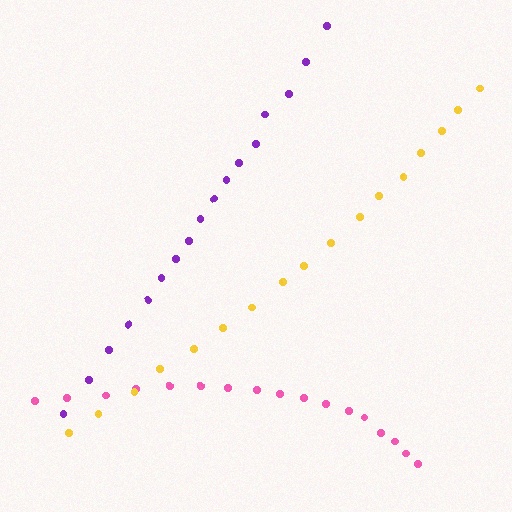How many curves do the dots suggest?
There are 3 distinct paths.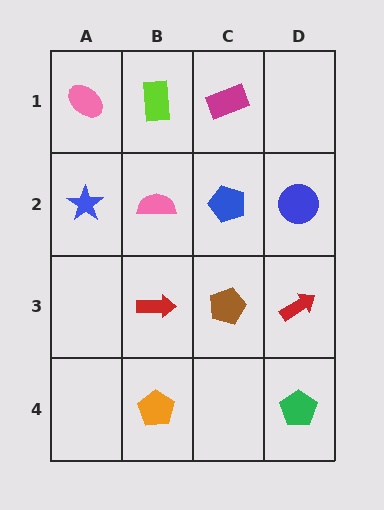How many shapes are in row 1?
3 shapes.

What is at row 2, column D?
A blue circle.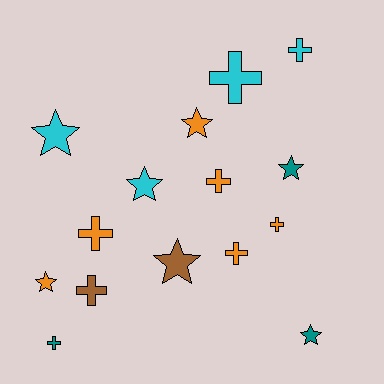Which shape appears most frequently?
Cross, with 8 objects.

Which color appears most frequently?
Orange, with 6 objects.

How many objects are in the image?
There are 15 objects.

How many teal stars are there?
There are 2 teal stars.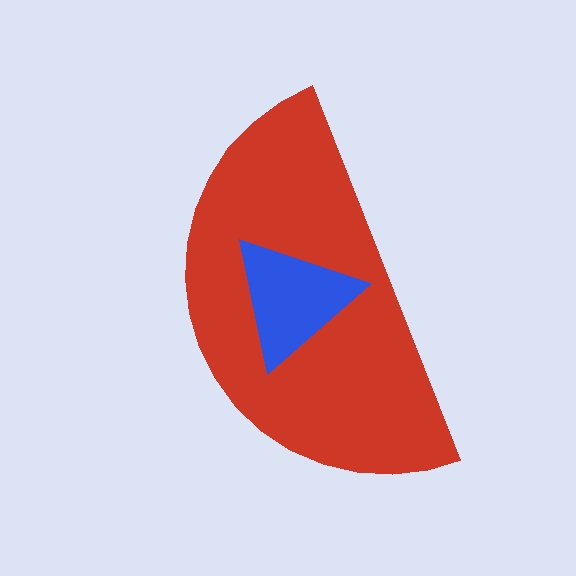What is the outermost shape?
The red semicircle.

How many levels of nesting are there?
2.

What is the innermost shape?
The blue triangle.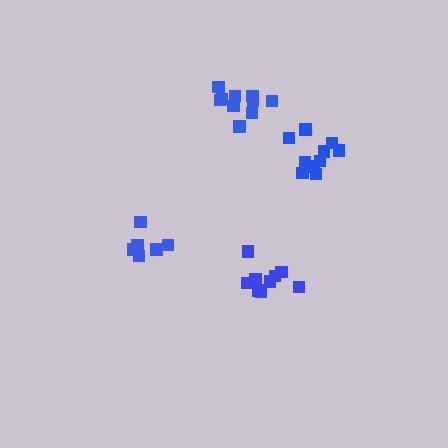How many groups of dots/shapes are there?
There are 4 groups.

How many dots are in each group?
Group 1: 10 dots, Group 2: 10 dots, Group 3: 9 dots, Group 4: 6 dots (35 total).